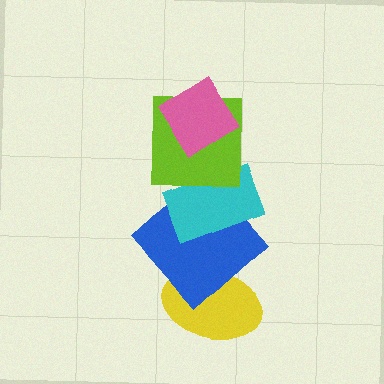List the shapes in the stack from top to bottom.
From top to bottom: the pink diamond, the lime square, the cyan rectangle, the blue diamond, the yellow ellipse.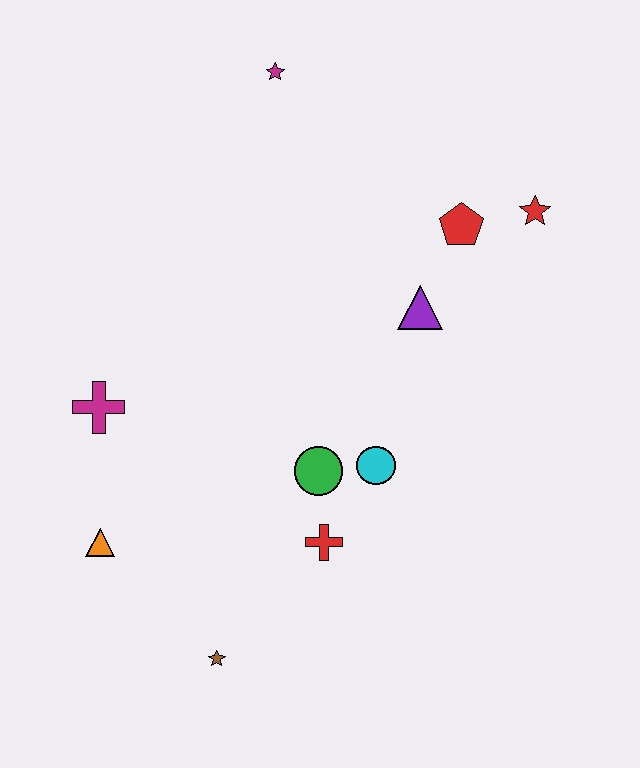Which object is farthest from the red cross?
The magenta star is farthest from the red cross.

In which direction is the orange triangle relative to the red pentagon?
The orange triangle is to the left of the red pentagon.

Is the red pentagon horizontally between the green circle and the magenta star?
No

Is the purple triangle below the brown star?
No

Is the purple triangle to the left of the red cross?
No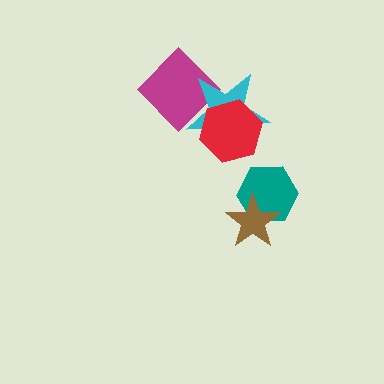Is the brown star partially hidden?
No, no other shape covers it.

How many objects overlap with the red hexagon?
1 object overlaps with the red hexagon.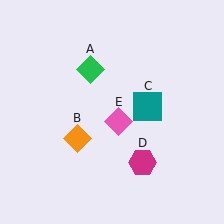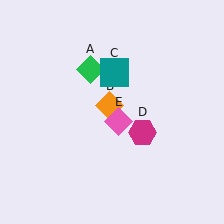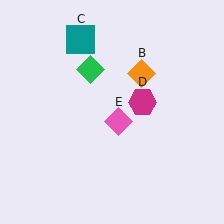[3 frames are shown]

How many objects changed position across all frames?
3 objects changed position: orange diamond (object B), teal square (object C), magenta hexagon (object D).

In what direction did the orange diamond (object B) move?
The orange diamond (object B) moved up and to the right.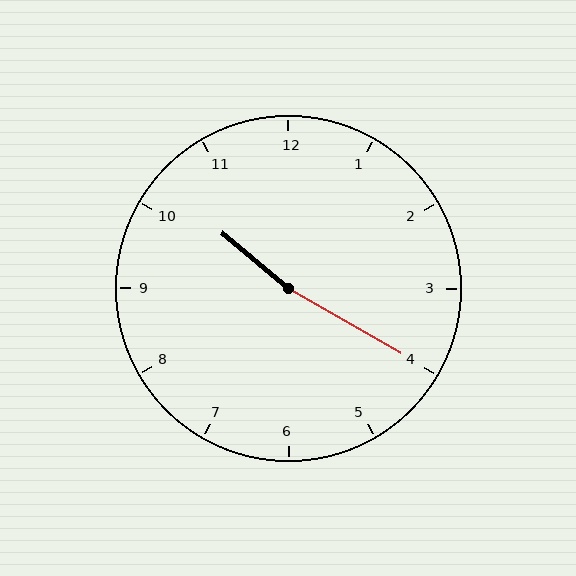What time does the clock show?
10:20.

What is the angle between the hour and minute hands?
Approximately 170 degrees.